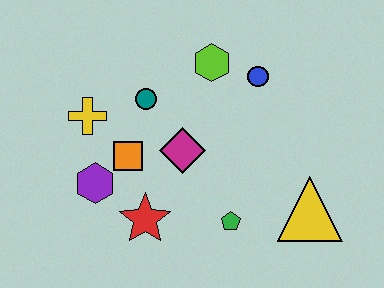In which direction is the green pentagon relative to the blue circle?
The green pentagon is below the blue circle.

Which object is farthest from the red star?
The blue circle is farthest from the red star.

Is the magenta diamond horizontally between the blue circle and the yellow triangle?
No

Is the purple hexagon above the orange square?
No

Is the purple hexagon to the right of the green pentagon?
No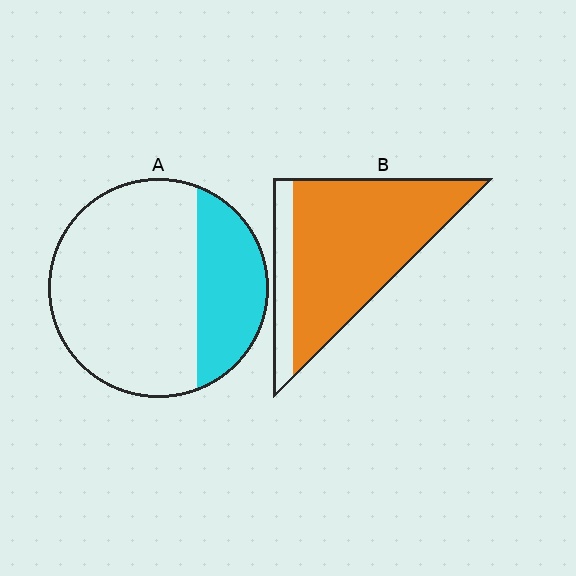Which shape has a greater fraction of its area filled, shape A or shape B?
Shape B.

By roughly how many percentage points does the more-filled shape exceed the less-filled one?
By roughly 55 percentage points (B over A).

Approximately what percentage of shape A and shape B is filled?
A is approximately 30% and B is approximately 85%.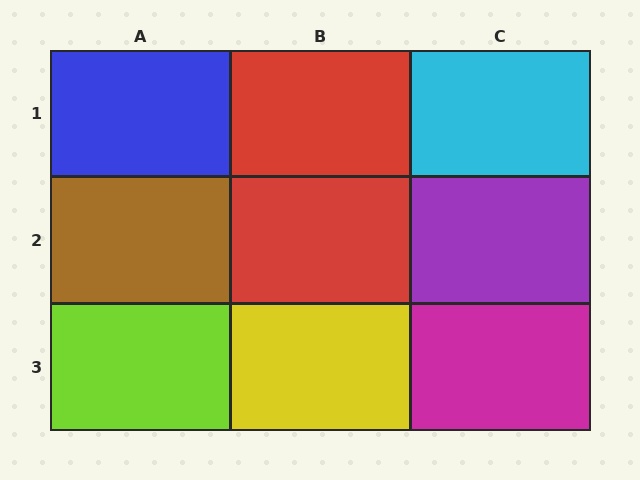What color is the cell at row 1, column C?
Cyan.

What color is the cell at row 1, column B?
Red.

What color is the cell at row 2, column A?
Brown.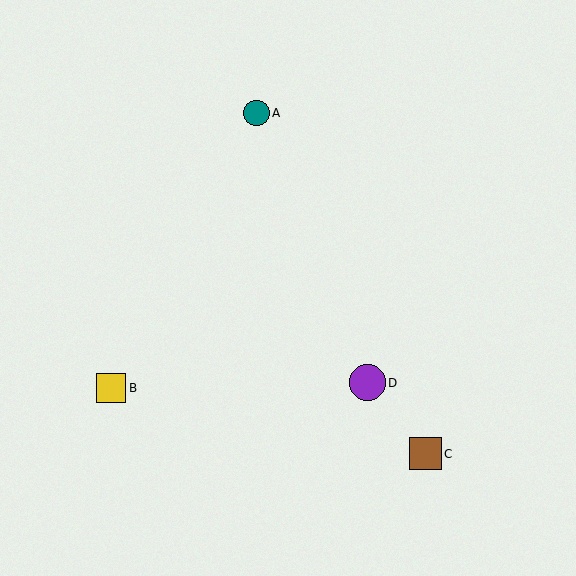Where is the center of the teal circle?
The center of the teal circle is at (256, 113).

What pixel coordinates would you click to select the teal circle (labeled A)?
Click at (256, 113) to select the teal circle A.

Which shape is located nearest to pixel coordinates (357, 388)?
The purple circle (labeled D) at (367, 383) is nearest to that location.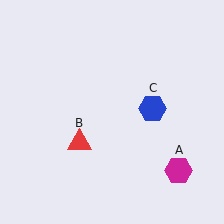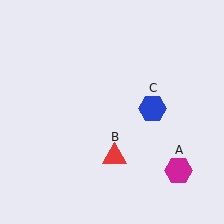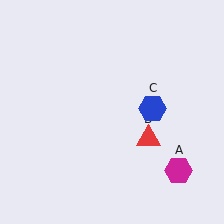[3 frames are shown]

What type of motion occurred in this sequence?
The red triangle (object B) rotated counterclockwise around the center of the scene.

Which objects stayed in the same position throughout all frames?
Magenta hexagon (object A) and blue hexagon (object C) remained stationary.